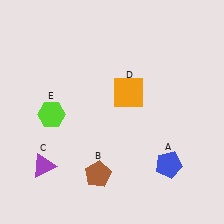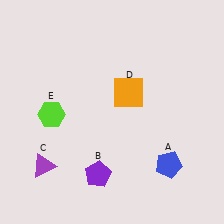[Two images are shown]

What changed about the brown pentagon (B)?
In Image 1, B is brown. In Image 2, it changed to purple.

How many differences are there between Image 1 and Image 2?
There is 1 difference between the two images.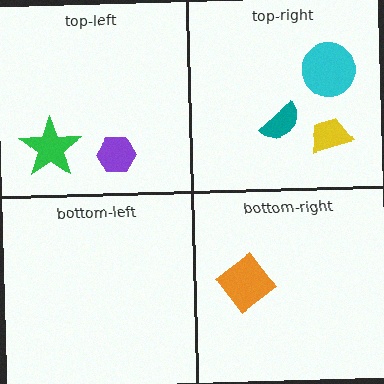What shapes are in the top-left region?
The green star, the purple hexagon.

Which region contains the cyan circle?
The top-right region.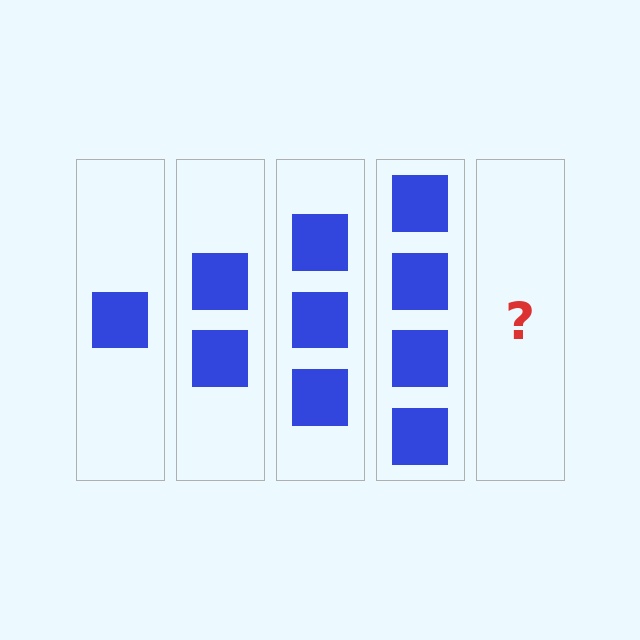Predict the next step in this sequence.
The next step is 5 squares.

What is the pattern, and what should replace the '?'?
The pattern is that each step adds one more square. The '?' should be 5 squares.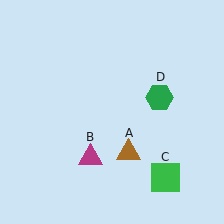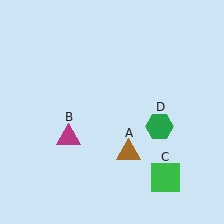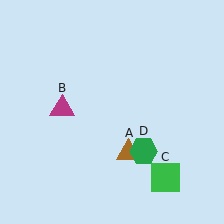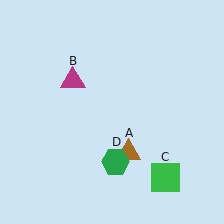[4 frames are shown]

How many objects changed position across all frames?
2 objects changed position: magenta triangle (object B), green hexagon (object D).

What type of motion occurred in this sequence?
The magenta triangle (object B), green hexagon (object D) rotated clockwise around the center of the scene.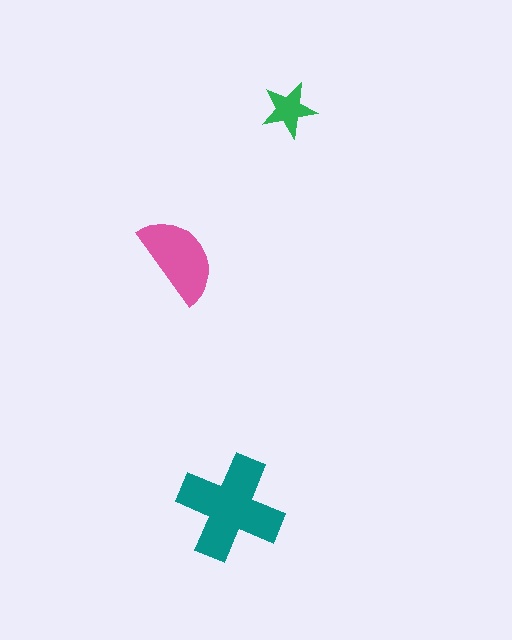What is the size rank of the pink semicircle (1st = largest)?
2nd.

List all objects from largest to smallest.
The teal cross, the pink semicircle, the green star.